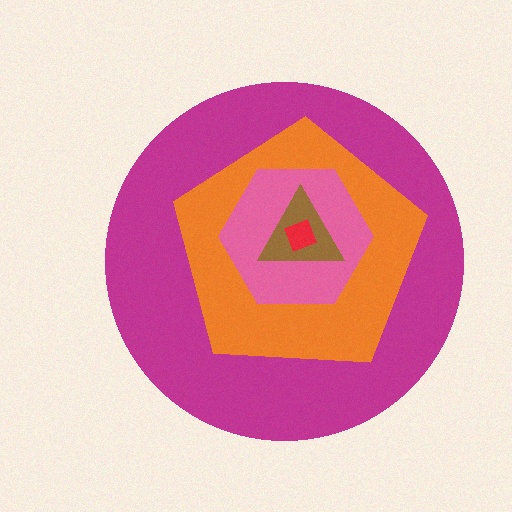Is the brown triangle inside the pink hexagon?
Yes.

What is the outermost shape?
The magenta circle.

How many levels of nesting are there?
5.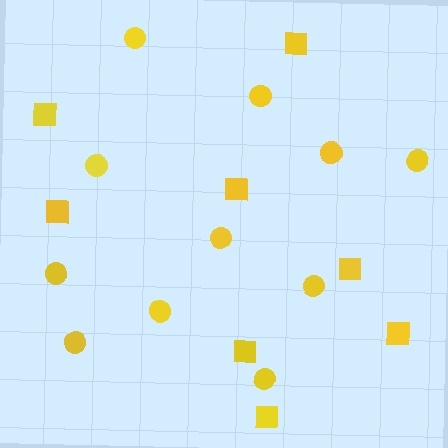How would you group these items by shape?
There are 2 groups: one group of circles (11) and one group of squares (8).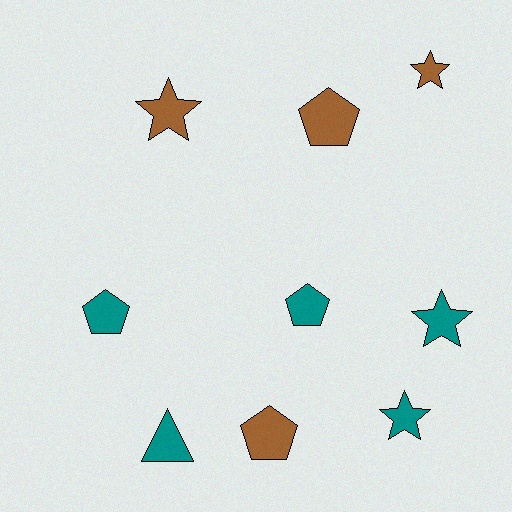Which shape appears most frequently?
Pentagon, with 4 objects.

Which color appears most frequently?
Teal, with 5 objects.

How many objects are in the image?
There are 9 objects.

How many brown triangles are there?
There are no brown triangles.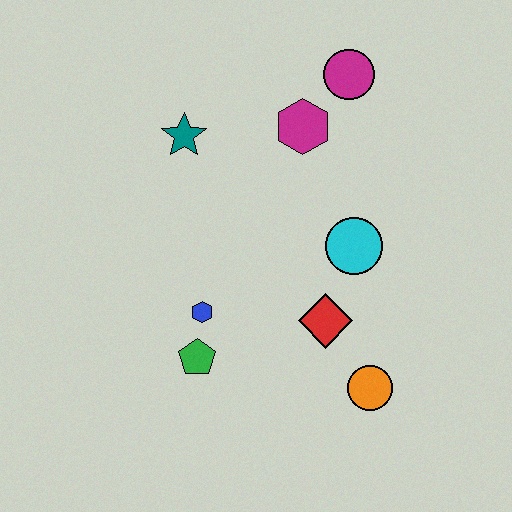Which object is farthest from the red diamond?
The magenta circle is farthest from the red diamond.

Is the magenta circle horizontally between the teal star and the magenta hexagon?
No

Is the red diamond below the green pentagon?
No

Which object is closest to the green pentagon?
The blue hexagon is closest to the green pentagon.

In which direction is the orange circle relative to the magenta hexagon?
The orange circle is below the magenta hexagon.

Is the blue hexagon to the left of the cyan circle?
Yes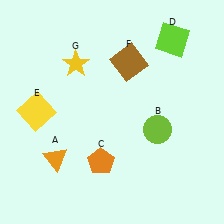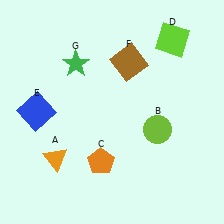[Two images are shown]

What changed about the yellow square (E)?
In Image 1, E is yellow. In Image 2, it changed to blue.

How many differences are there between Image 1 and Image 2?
There are 2 differences between the two images.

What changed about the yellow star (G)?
In Image 1, G is yellow. In Image 2, it changed to green.